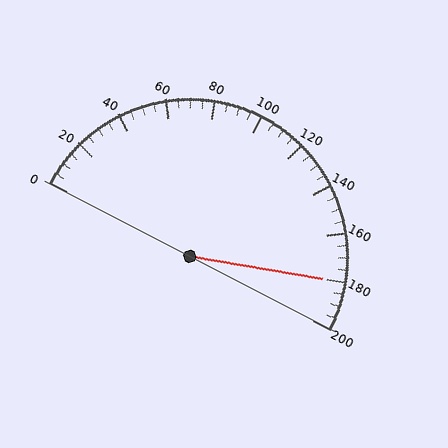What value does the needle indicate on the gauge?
The needle indicates approximately 180.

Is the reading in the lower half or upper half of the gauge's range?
The reading is in the upper half of the range (0 to 200).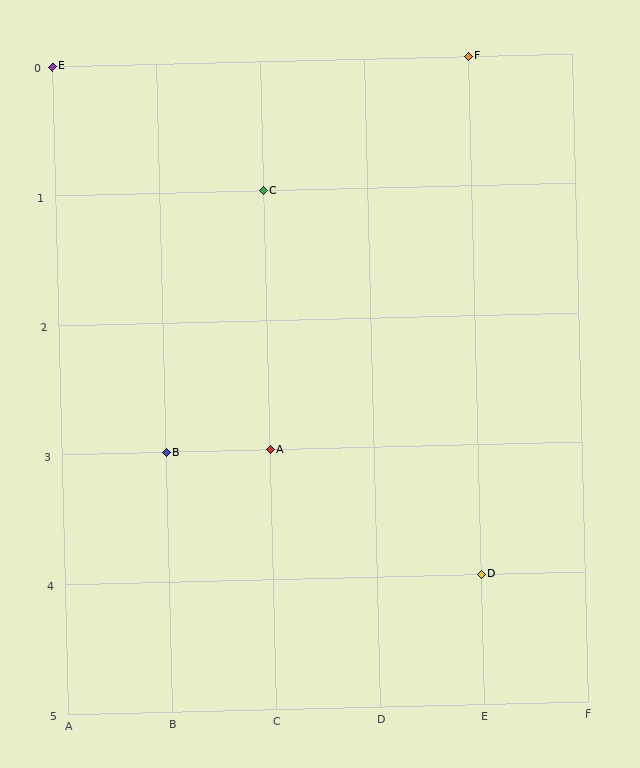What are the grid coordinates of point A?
Point A is at grid coordinates (C, 3).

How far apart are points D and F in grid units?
Points D and F are 4 rows apart.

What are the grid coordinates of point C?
Point C is at grid coordinates (C, 1).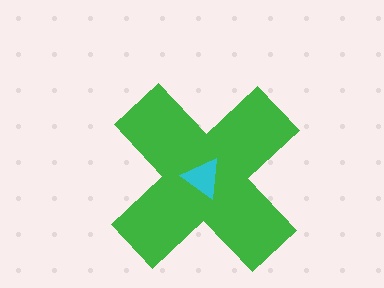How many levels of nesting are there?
2.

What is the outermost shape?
The green cross.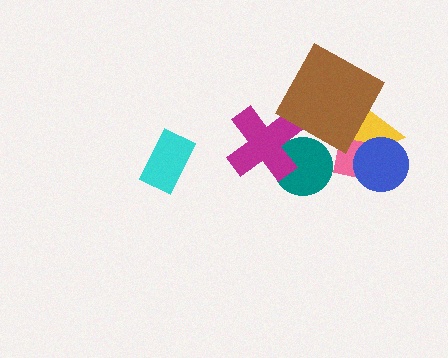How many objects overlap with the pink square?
2 objects overlap with the pink square.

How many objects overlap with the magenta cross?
1 object overlaps with the magenta cross.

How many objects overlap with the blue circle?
2 objects overlap with the blue circle.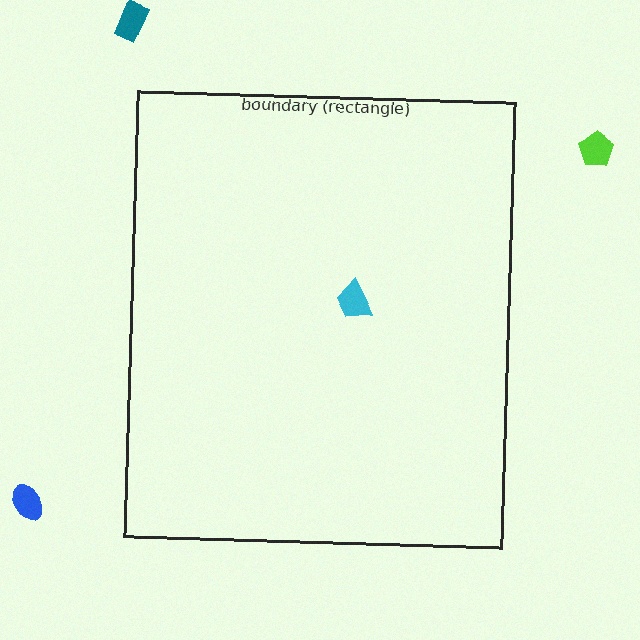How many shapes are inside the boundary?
1 inside, 3 outside.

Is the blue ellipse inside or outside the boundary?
Outside.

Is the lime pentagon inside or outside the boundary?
Outside.